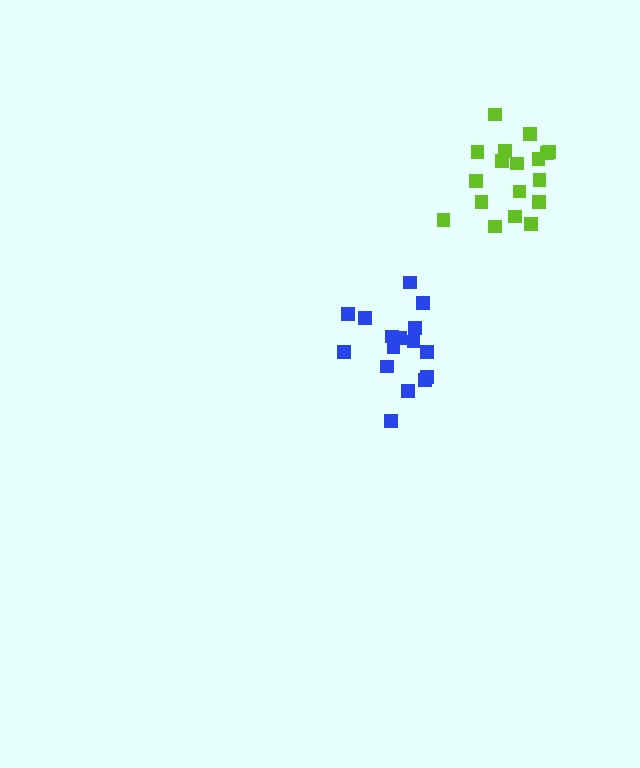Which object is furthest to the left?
The blue cluster is leftmost.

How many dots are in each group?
Group 1: 18 dots, Group 2: 17 dots (35 total).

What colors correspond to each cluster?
The clusters are colored: lime, blue.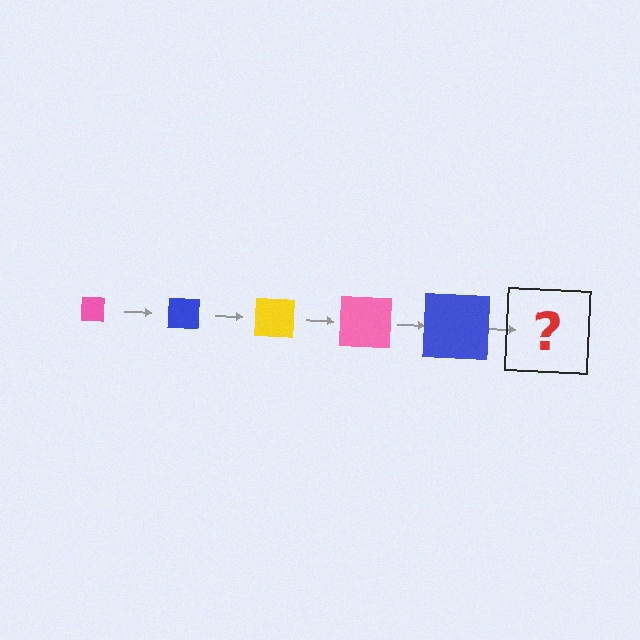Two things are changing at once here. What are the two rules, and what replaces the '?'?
The two rules are that the square grows larger each step and the color cycles through pink, blue, and yellow. The '?' should be a yellow square, larger than the previous one.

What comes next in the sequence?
The next element should be a yellow square, larger than the previous one.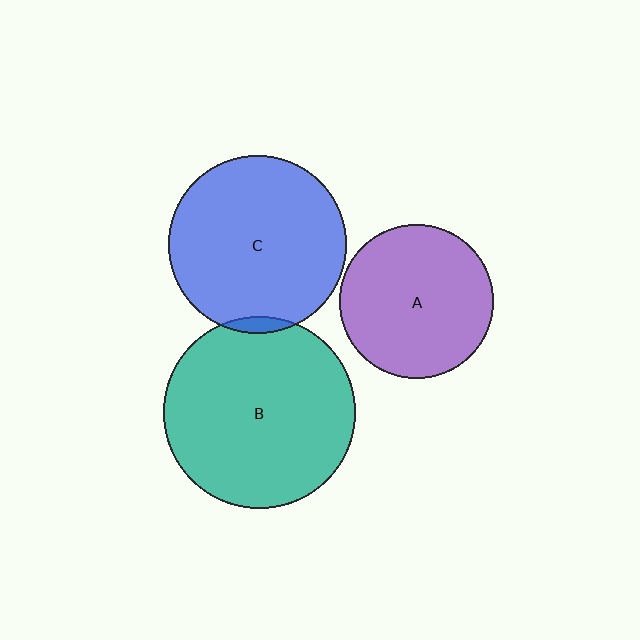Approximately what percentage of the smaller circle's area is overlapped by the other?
Approximately 5%.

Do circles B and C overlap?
Yes.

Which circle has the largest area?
Circle B (teal).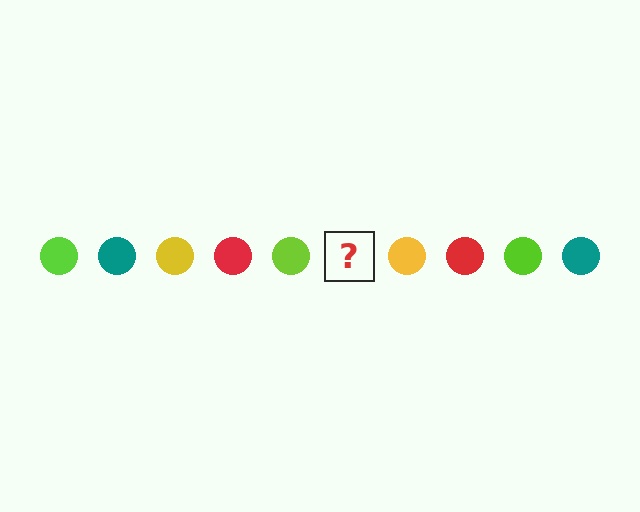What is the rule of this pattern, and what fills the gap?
The rule is that the pattern cycles through lime, teal, yellow, red circles. The gap should be filled with a teal circle.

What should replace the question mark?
The question mark should be replaced with a teal circle.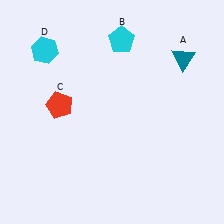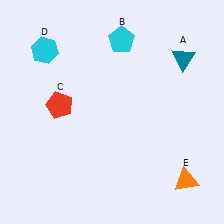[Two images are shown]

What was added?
An orange triangle (E) was added in Image 2.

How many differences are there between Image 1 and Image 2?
There is 1 difference between the two images.